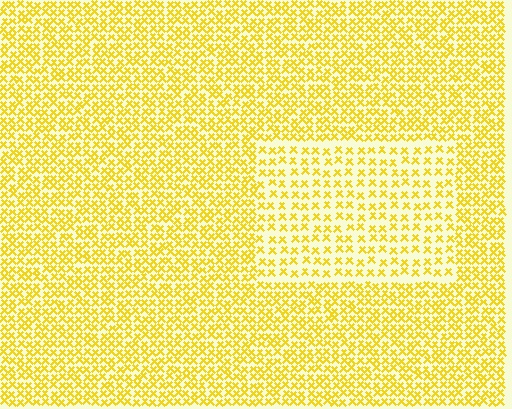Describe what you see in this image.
The image contains small yellow elements arranged at two different densities. A rectangle-shaped region is visible where the elements are less densely packed than the surrounding area.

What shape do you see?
I see a rectangle.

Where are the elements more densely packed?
The elements are more densely packed outside the rectangle boundary.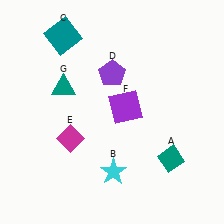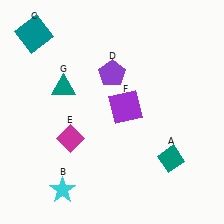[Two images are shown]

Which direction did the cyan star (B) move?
The cyan star (B) moved left.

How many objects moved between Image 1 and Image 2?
2 objects moved between the two images.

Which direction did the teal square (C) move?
The teal square (C) moved left.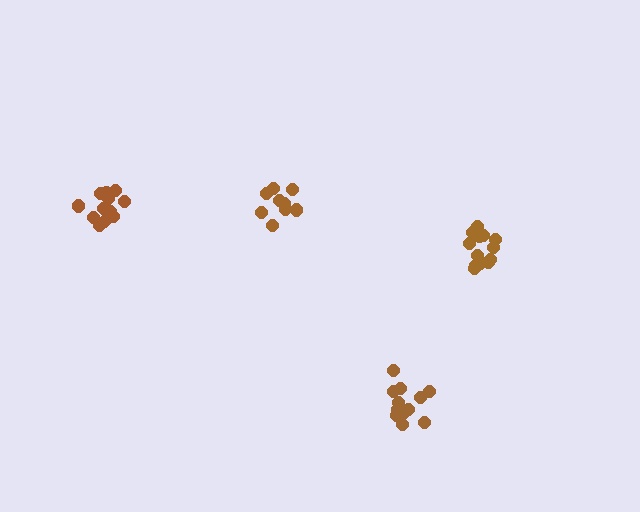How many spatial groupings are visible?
There are 4 spatial groupings.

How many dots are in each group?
Group 1: 14 dots, Group 2: 9 dots, Group 3: 12 dots, Group 4: 12 dots (47 total).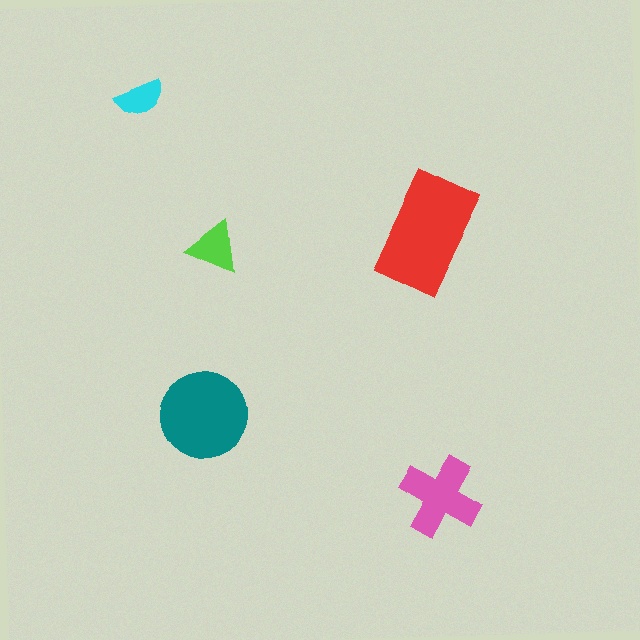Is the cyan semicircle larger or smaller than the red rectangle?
Smaller.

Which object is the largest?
The red rectangle.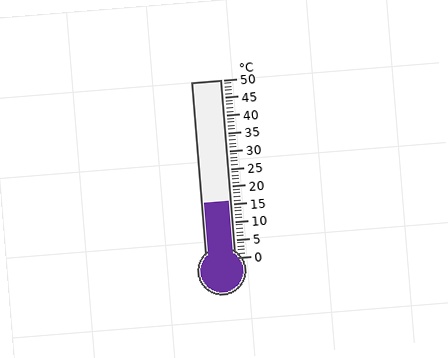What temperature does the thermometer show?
The thermometer shows approximately 16°C.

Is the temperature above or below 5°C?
The temperature is above 5°C.